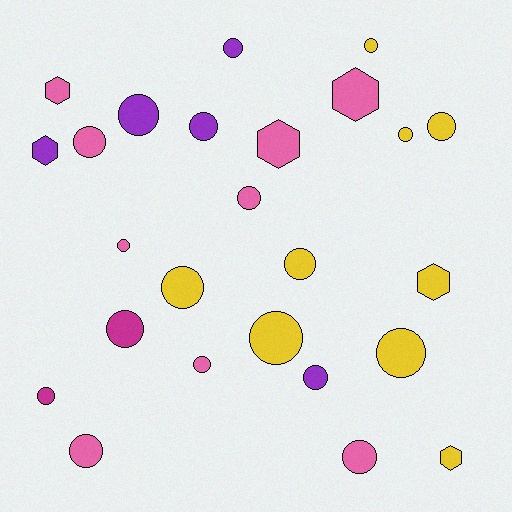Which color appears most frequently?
Yellow, with 9 objects.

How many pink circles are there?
There are 6 pink circles.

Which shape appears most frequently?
Circle, with 19 objects.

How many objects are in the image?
There are 25 objects.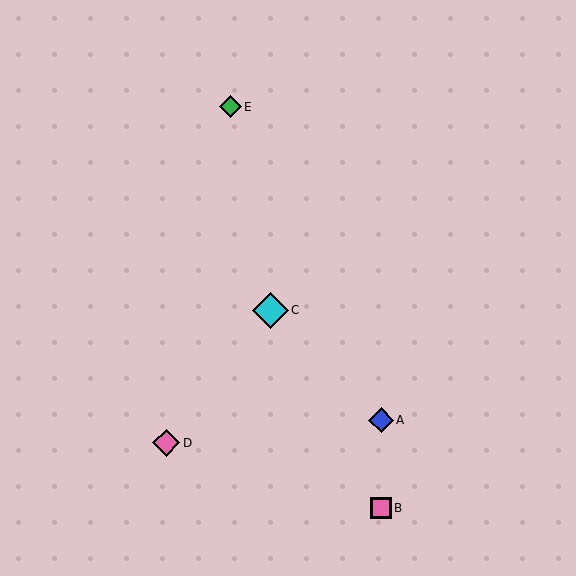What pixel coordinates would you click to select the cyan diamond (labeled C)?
Click at (270, 310) to select the cyan diamond C.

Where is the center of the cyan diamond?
The center of the cyan diamond is at (270, 310).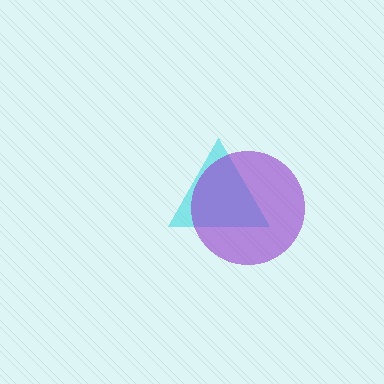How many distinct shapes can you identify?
There are 2 distinct shapes: a cyan triangle, a purple circle.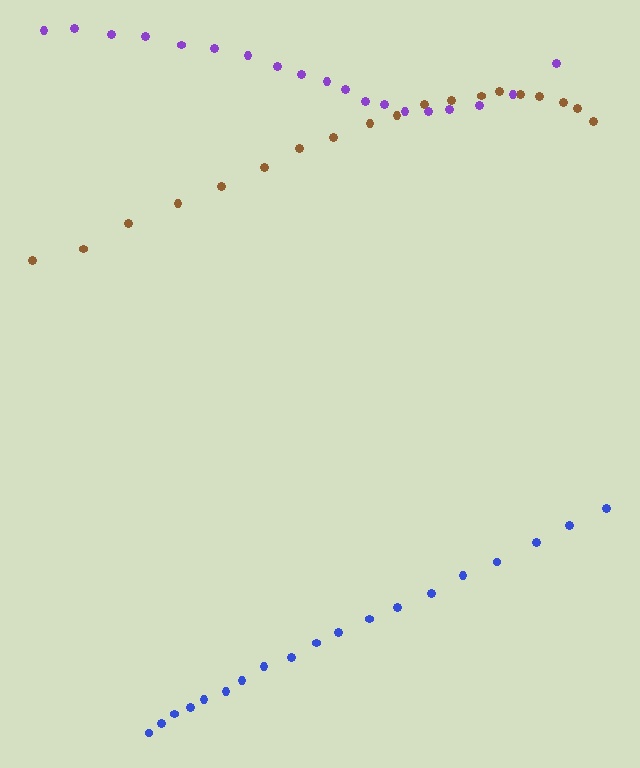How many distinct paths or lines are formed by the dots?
There are 3 distinct paths.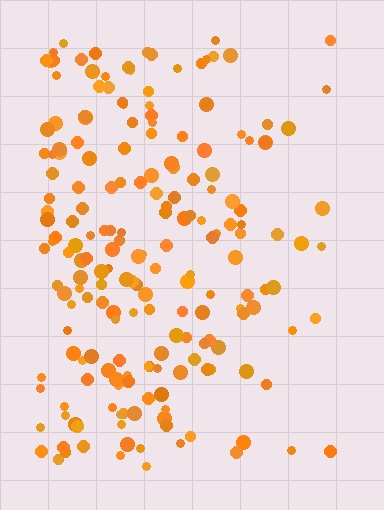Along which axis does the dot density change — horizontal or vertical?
Horizontal.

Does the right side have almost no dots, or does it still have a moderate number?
Still a moderate number, just noticeably fewer than the left.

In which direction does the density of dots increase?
From right to left, with the left side densest.